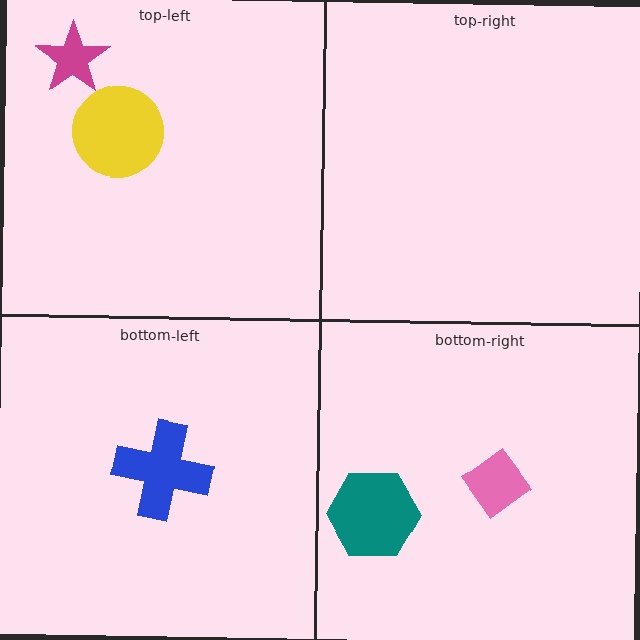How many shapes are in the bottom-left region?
1.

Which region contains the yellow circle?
The top-left region.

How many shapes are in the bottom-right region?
2.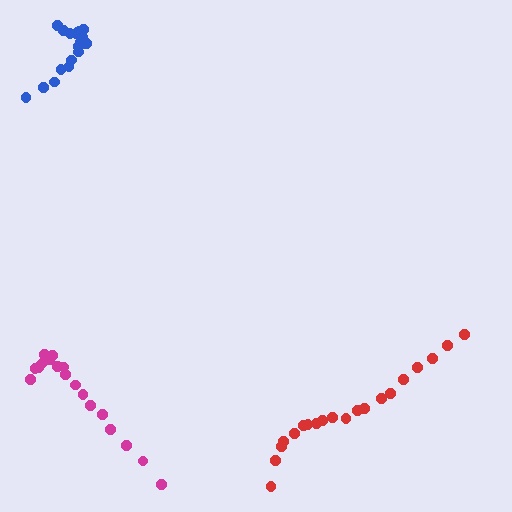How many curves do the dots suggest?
There are 3 distinct paths.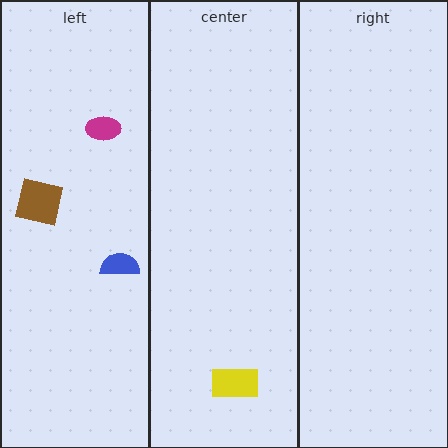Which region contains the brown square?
The left region.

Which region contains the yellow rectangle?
The center region.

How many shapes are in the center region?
1.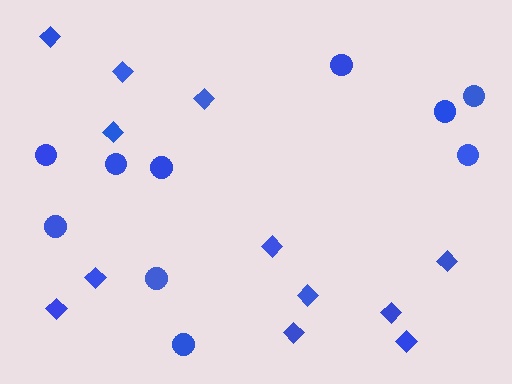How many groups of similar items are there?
There are 2 groups: one group of diamonds (12) and one group of circles (10).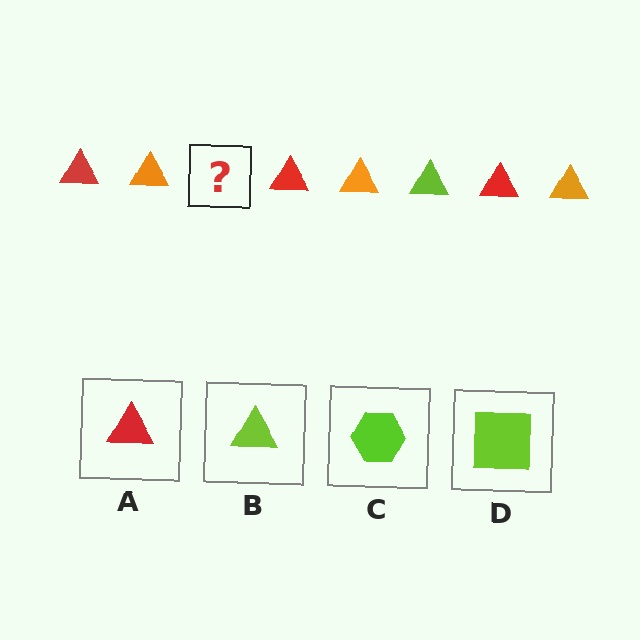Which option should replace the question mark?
Option B.